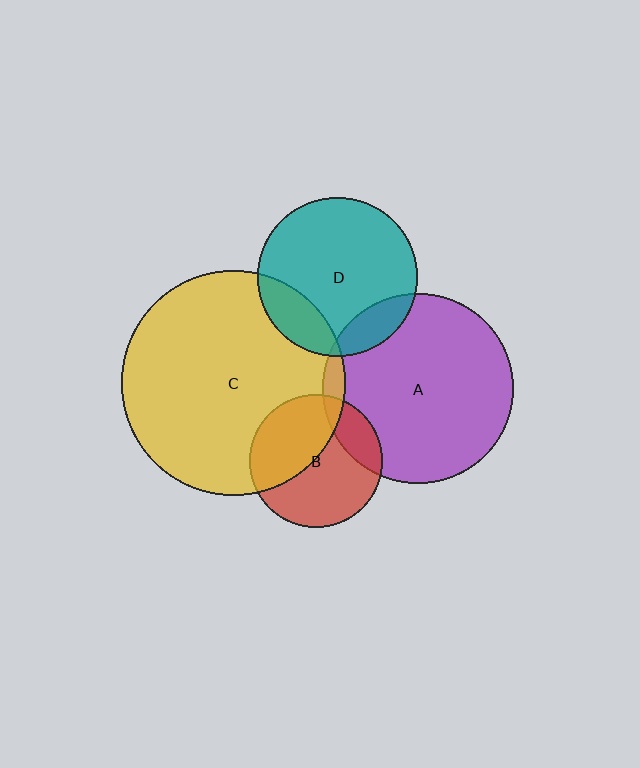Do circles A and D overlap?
Yes.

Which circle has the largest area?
Circle C (yellow).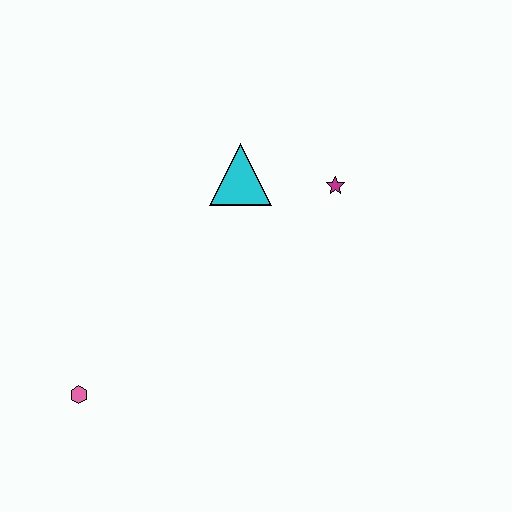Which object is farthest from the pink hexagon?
The magenta star is farthest from the pink hexagon.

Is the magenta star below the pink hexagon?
No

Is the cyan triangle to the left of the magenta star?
Yes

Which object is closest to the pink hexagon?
The cyan triangle is closest to the pink hexagon.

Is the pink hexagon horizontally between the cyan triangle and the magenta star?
No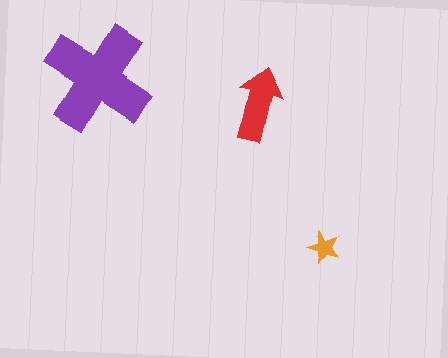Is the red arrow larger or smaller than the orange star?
Larger.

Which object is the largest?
The purple cross.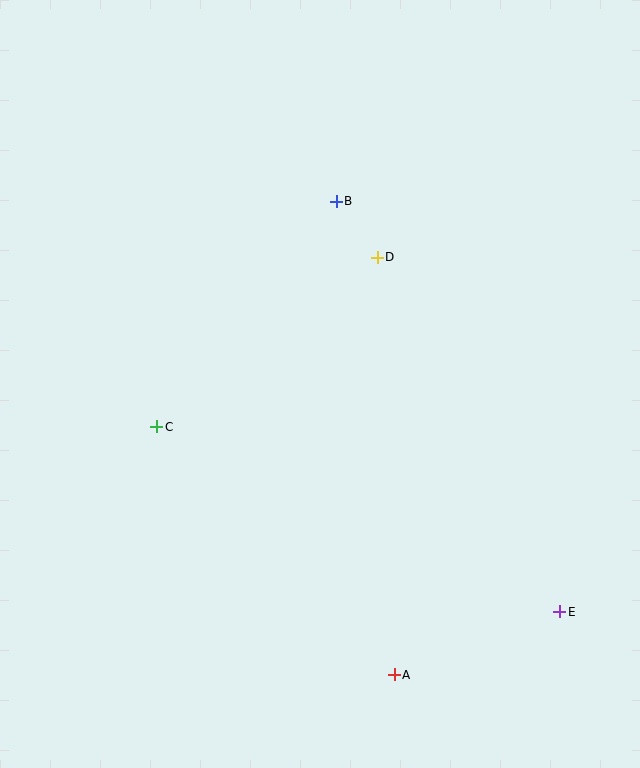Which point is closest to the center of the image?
Point D at (377, 257) is closest to the center.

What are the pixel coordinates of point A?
Point A is at (394, 675).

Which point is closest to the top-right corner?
Point B is closest to the top-right corner.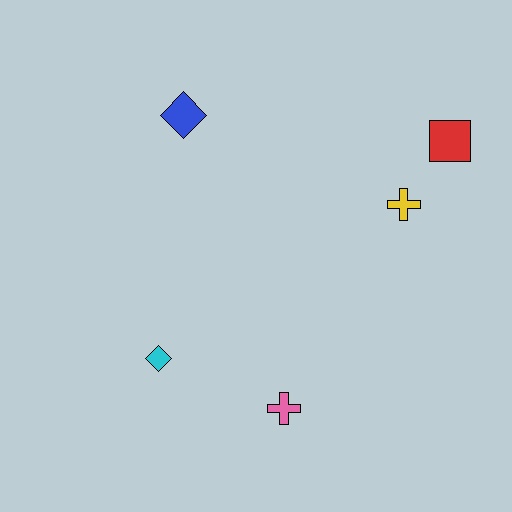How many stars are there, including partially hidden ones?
There are no stars.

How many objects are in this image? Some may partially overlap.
There are 5 objects.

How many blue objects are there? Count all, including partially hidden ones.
There is 1 blue object.